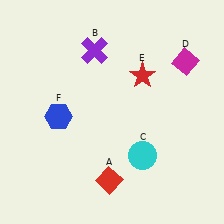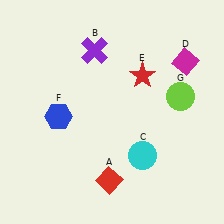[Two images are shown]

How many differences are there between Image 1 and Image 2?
There is 1 difference between the two images.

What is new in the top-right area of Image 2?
A lime circle (G) was added in the top-right area of Image 2.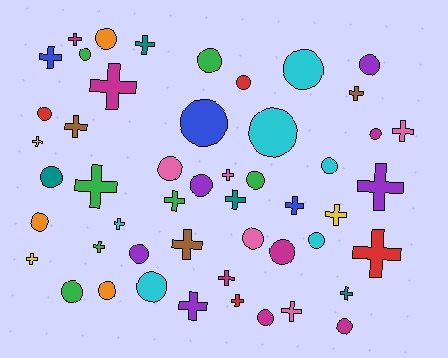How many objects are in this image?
There are 50 objects.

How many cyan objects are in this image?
There are 6 cyan objects.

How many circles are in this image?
There are 25 circles.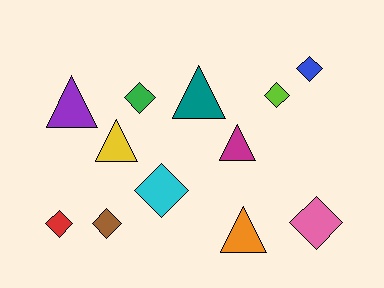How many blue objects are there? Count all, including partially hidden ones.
There is 1 blue object.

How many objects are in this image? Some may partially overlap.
There are 12 objects.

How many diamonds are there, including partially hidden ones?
There are 7 diamonds.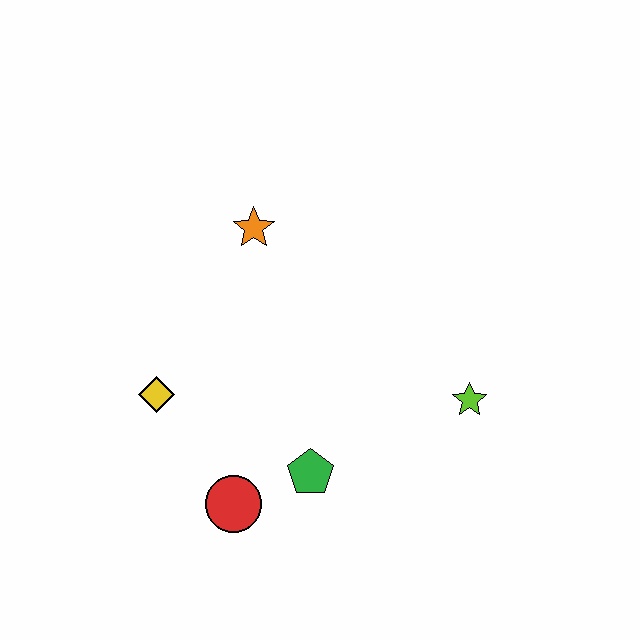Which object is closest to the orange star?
The yellow diamond is closest to the orange star.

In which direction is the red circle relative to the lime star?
The red circle is to the left of the lime star.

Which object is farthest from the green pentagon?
The orange star is farthest from the green pentagon.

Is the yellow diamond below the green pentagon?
No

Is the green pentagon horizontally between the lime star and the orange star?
Yes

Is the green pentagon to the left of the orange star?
No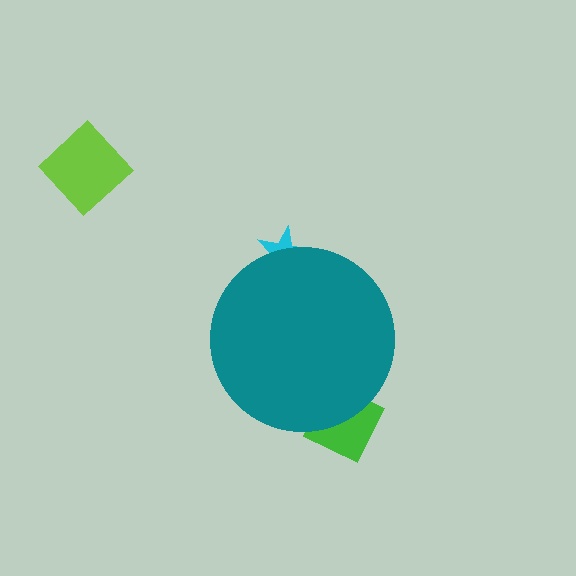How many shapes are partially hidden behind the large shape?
3 shapes are partially hidden.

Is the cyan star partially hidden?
Yes, the cyan star is partially hidden behind the teal circle.